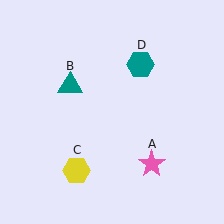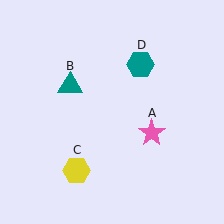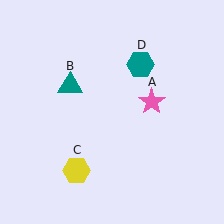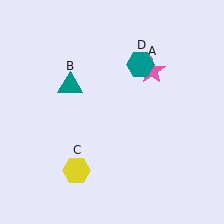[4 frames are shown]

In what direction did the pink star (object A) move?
The pink star (object A) moved up.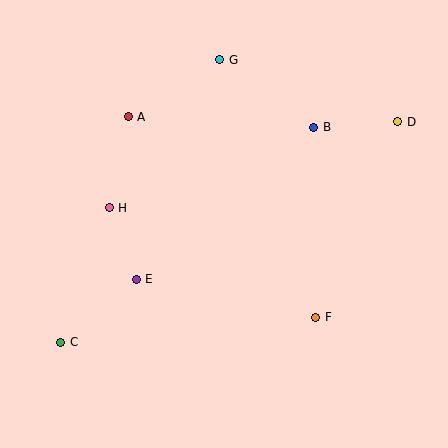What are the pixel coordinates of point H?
Point H is at (109, 208).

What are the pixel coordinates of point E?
Point E is at (136, 279).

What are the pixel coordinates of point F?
Point F is at (316, 317).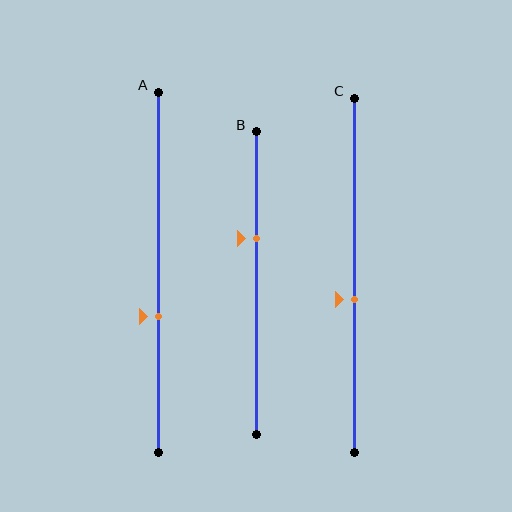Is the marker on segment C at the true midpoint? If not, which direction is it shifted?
No, the marker on segment C is shifted downward by about 7% of the segment length.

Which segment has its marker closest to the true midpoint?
Segment C has its marker closest to the true midpoint.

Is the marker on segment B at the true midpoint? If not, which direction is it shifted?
No, the marker on segment B is shifted upward by about 15% of the segment length.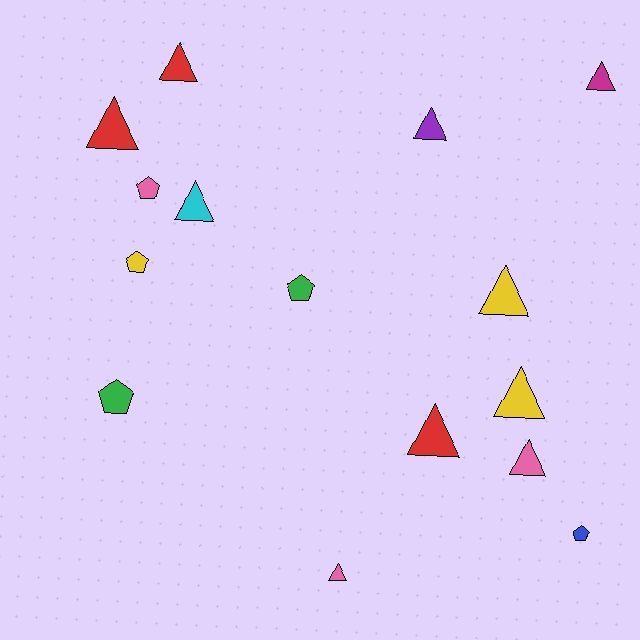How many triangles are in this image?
There are 10 triangles.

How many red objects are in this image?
There are 3 red objects.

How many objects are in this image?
There are 15 objects.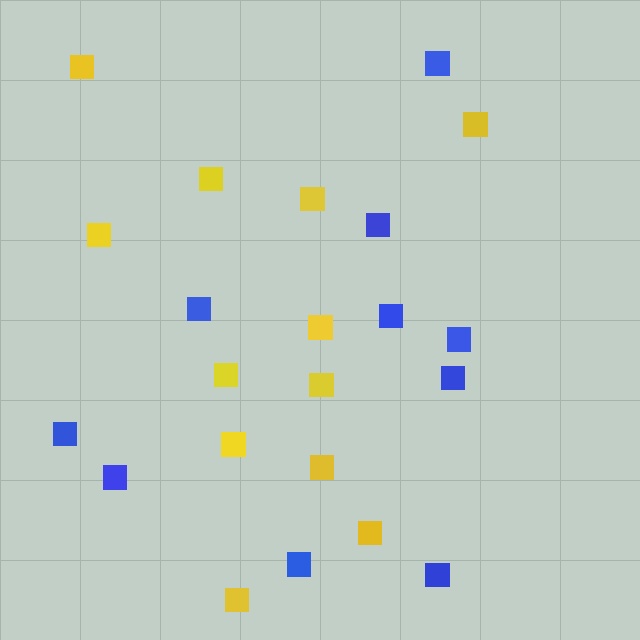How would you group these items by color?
There are 2 groups: one group of yellow squares (12) and one group of blue squares (10).